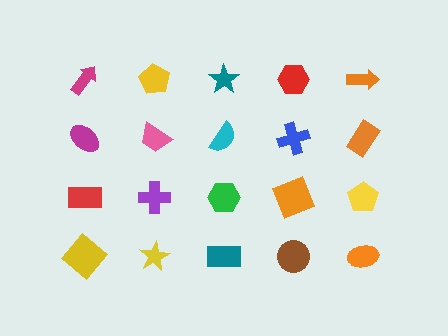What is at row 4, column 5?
An orange ellipse.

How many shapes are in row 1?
5 shapes.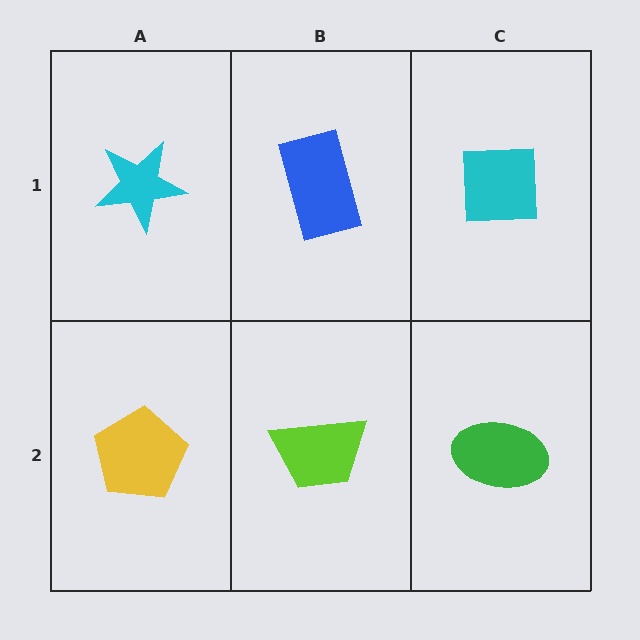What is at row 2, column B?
A lime trapezoid.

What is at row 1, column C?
A cyan square.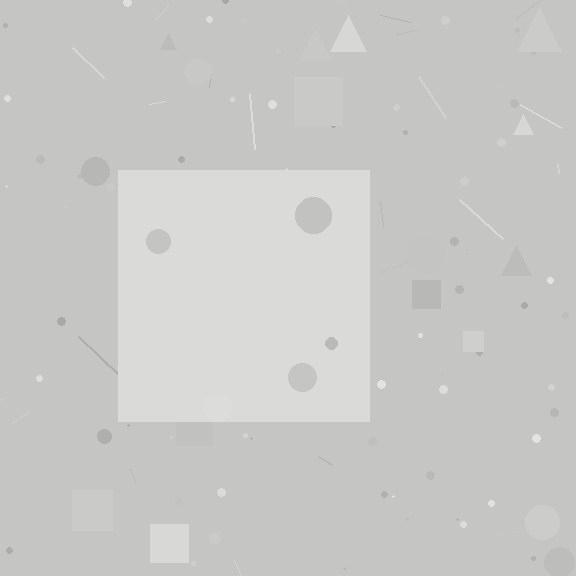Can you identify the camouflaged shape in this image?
The camouflaged shape is a square.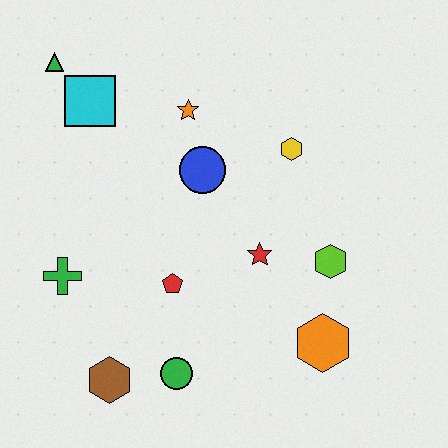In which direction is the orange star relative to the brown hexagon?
The orange star is above the brown hexagon.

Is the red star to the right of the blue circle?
Yes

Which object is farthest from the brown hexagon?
The green triangle is farthest from the brown hexagon.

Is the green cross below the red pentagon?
No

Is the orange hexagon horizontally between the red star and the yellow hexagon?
No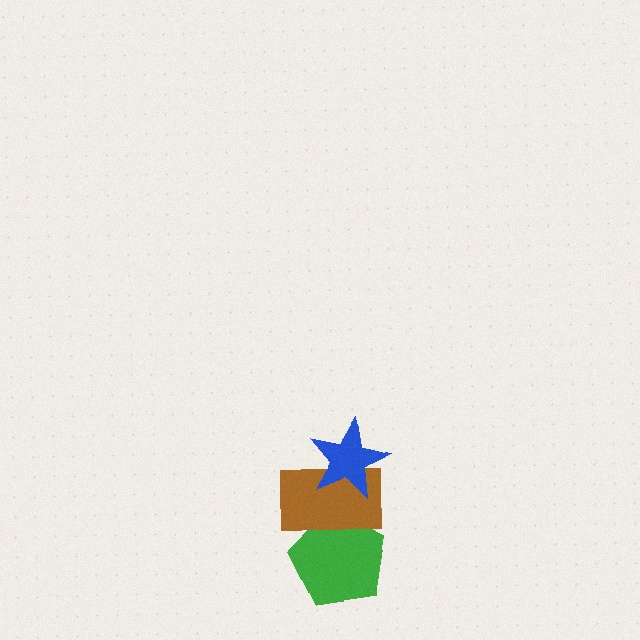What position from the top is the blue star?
The blue star is 1st from the top.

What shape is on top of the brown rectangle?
The blue star is on top of the brown rectangle.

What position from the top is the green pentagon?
The green pentagon is 3rd from the top.